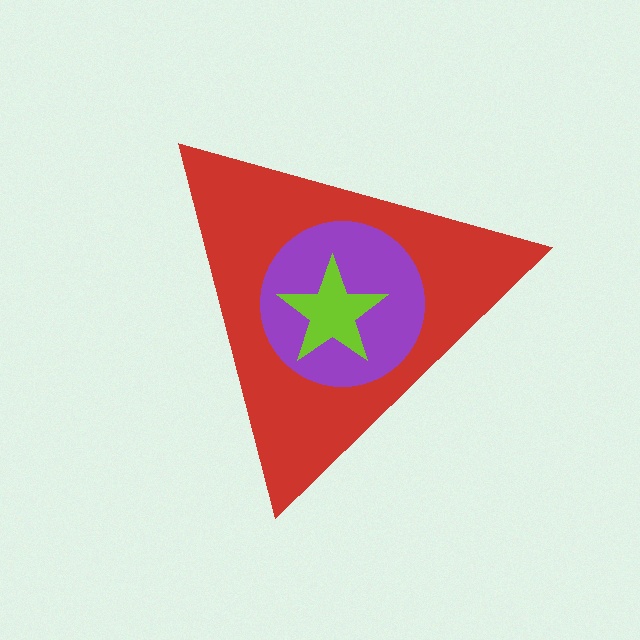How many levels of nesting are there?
3.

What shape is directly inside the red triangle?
The purple circle.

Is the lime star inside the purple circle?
Yes.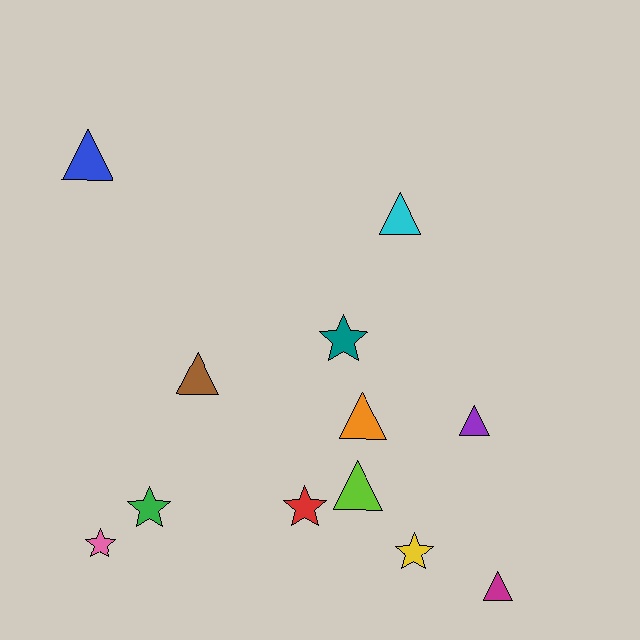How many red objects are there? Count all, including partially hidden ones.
There is 1 red object.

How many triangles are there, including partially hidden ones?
There are 7 triangles.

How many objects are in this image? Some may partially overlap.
There are 12 objects.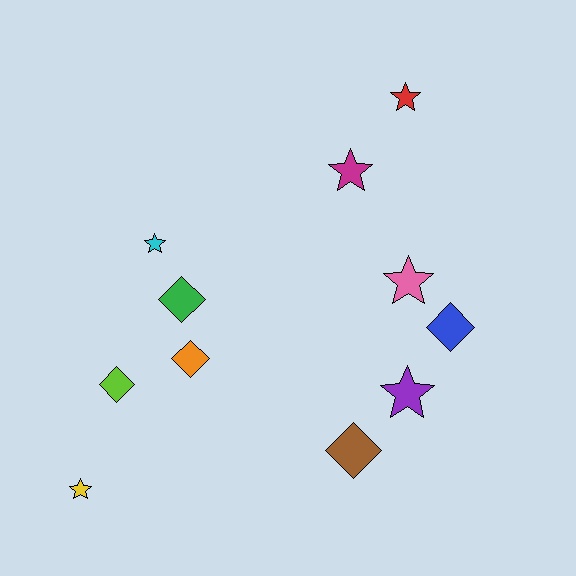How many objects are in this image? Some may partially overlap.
There are 11 objects.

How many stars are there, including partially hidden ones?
There are 6 stars.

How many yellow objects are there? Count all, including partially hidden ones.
There is 1 yellow object.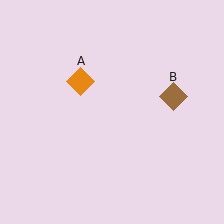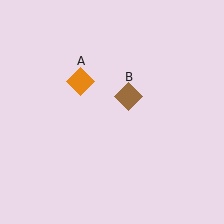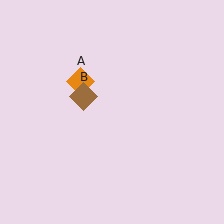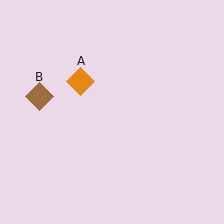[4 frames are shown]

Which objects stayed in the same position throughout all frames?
Orange diamond (object A) remained stationary.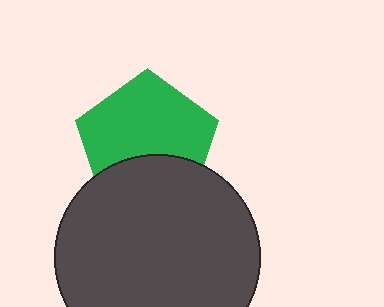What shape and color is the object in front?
The object in front is a dark gray circle.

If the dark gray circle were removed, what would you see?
You would see the complete green pentagon.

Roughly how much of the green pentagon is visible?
Most of it is visible (roughly 66%).